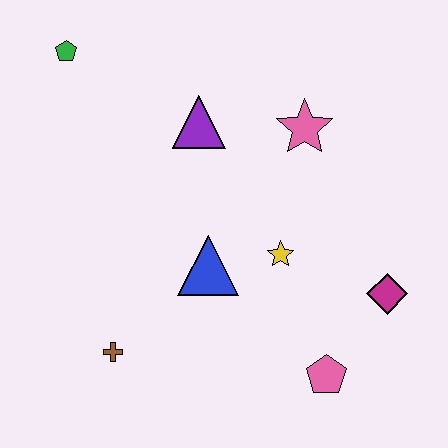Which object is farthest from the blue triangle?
The green pentagon is farthest from the blue triangle.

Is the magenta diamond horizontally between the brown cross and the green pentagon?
No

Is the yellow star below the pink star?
Yes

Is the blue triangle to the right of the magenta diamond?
No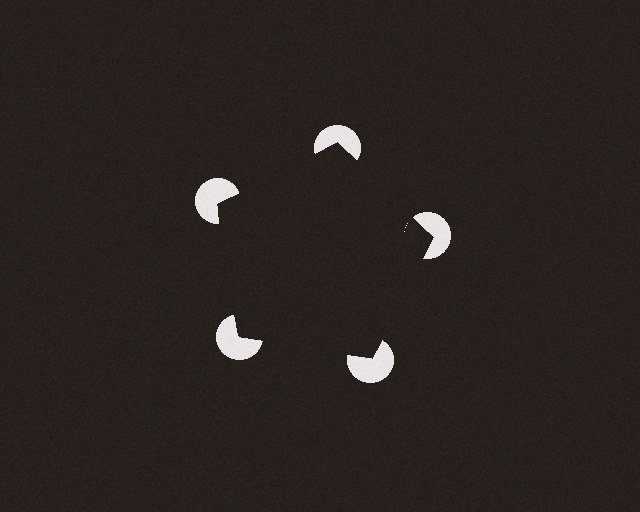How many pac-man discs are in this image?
There are 5 — one at each vertex of the illusory pentagon.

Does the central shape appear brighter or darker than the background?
It typically appears slightly darker than the background, even though no actual brightness change is drawn.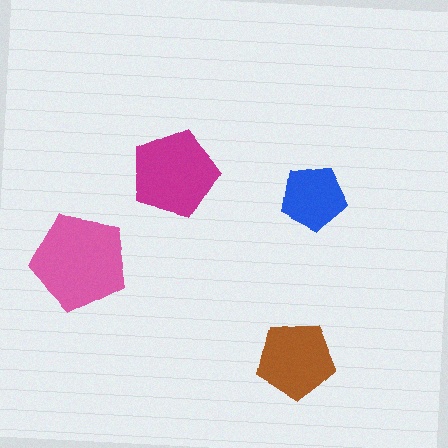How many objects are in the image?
There are 4 objects in the image.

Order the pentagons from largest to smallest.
the pink one, the magenta one, the brown one, the blue one.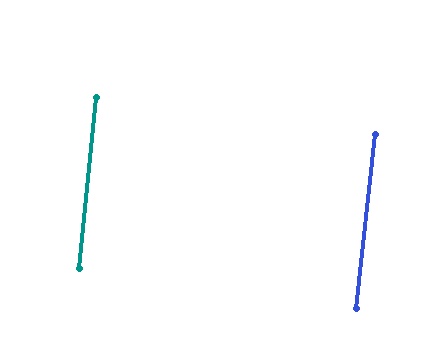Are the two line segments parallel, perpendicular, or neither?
Parallel — their directions differ by only 0.5°.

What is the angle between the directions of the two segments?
Approximately 1 degree.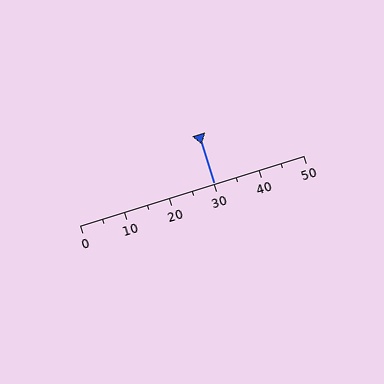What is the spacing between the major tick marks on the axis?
The major ticks are spaced 10 apart.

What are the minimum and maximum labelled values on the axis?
The axis runs from 0 to 50.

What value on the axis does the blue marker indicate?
The marker indicates approximately 30.